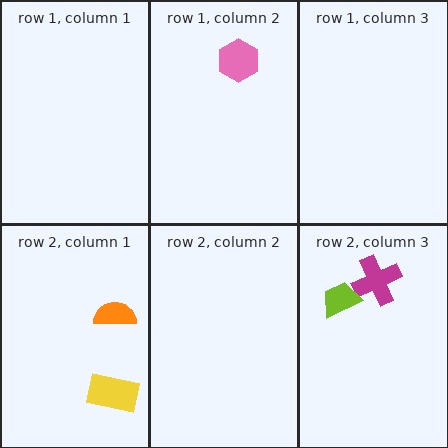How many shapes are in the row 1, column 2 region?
1.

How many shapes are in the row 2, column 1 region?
2.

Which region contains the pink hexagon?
The row 1, column 2 region.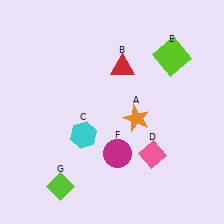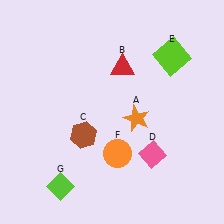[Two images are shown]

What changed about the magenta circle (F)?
In Image 1, F is magenta. In Image 2, it changed to orange.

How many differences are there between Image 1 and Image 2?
There are 2 differences between the two images.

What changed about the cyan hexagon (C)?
In Image 1, C is cyan. In Image 2, it changed to brown.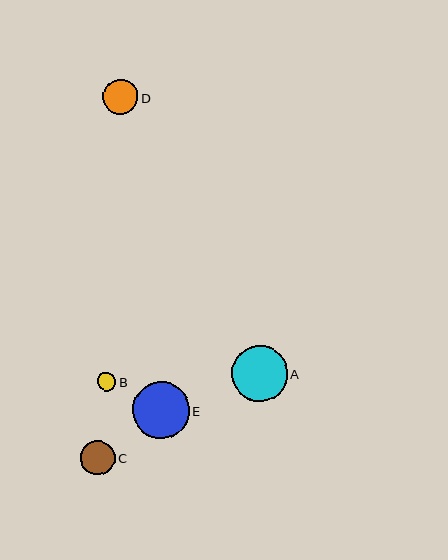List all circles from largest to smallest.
From largest to smallest: E, A, D, C, B.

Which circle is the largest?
Circle E is the largest with a size of approximately 57 pixels.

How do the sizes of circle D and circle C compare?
Circle D and circle C are approximately the same size.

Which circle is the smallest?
Circle B is the smallest with a size of approximately 19 pixels.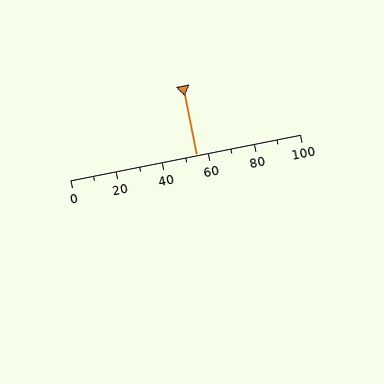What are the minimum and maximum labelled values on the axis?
The axis runs from 0 to 100.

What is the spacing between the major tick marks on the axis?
The major ticks are spaced 20 apart.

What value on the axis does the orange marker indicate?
The marker indicates approximately 55.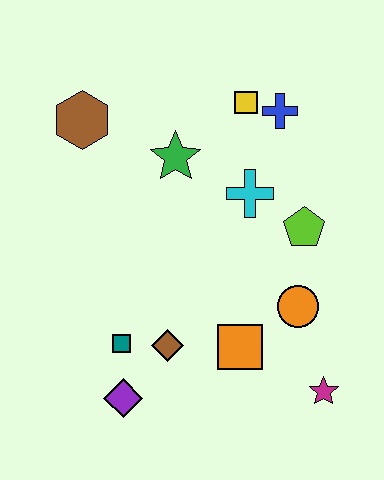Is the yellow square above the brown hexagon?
Yes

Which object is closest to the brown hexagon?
The green star is closest to the brown hexagon.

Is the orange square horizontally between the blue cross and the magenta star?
No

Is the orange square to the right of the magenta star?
No